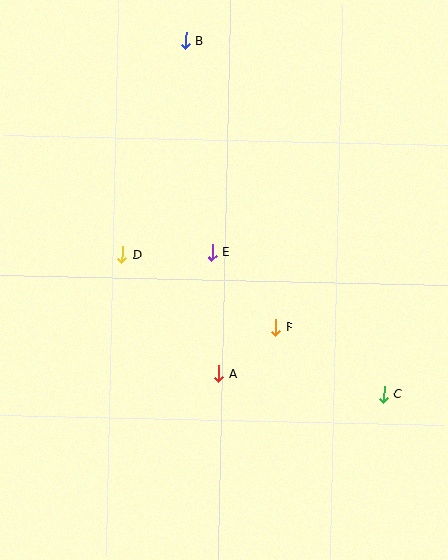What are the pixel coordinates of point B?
Point B is at (186, 41).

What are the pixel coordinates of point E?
Point E is at (212, 252).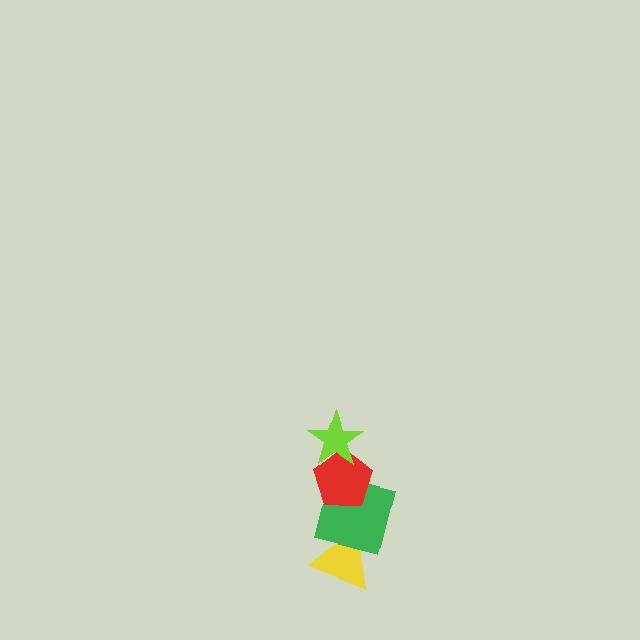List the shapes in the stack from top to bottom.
From top to bottom: the lime star, the red pentagon, the green square, the yellow triangle.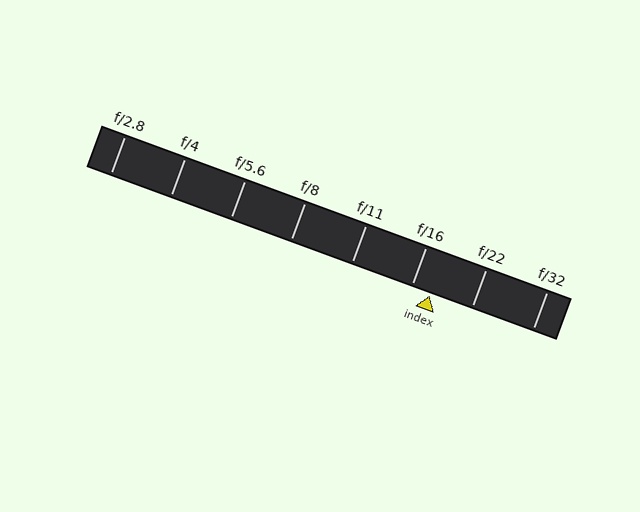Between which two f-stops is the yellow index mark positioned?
The index mark is between f/16 and f/22.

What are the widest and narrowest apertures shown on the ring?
The widest aperture shown is f/2.8 and the narrowest is f/32.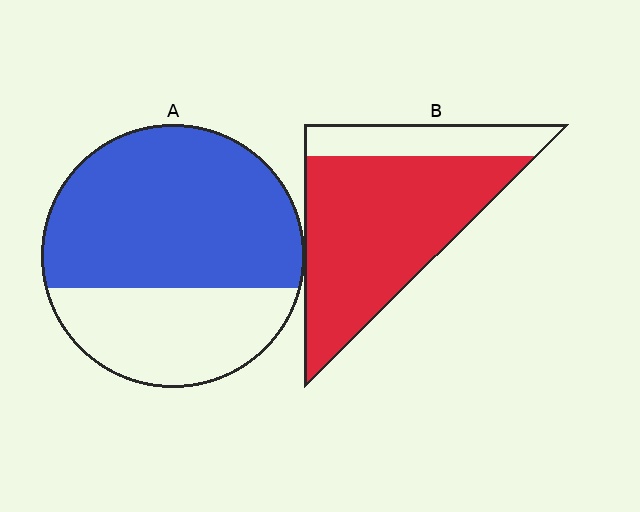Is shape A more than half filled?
Yes.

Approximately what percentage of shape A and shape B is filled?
A is approximately 65% and B is approximately 75%.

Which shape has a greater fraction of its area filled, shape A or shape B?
Shape B.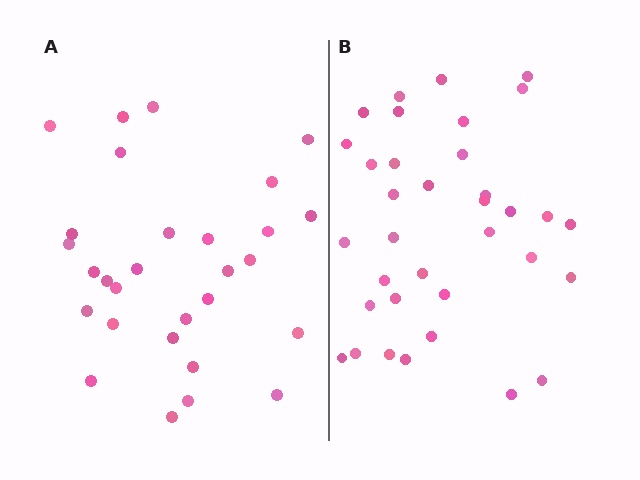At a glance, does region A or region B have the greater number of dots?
Region B (the right region) has more dots.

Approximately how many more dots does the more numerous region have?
Region B has about 6 more dots than region A.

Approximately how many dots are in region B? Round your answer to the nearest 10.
About 40 dots. (The exact count is 35, which rounds to 40.)